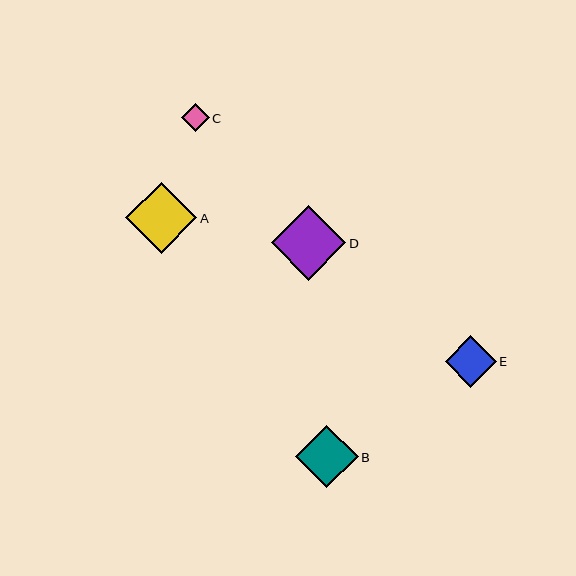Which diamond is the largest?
Diamond D is the largest with a size of approximately 75 pixels.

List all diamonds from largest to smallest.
From largest to smallest: D, A, B, E, C.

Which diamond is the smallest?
Diamond C is the smallest with a size of approximately 28 pixels.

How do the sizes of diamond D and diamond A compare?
Diamond D and diamond A are approximately the same size.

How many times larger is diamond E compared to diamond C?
Diamond E is approximately 1.8 times the size of diamond C.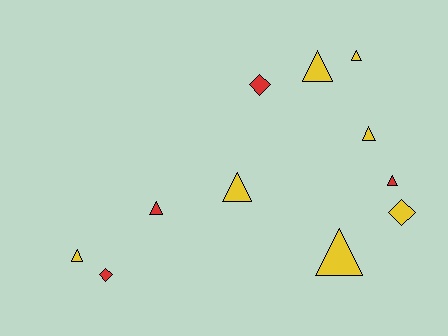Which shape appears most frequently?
Triangle, with 8 objects.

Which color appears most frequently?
Yellow, with 7 objects.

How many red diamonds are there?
There are 2 red diamonds.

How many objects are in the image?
There are 11 objects.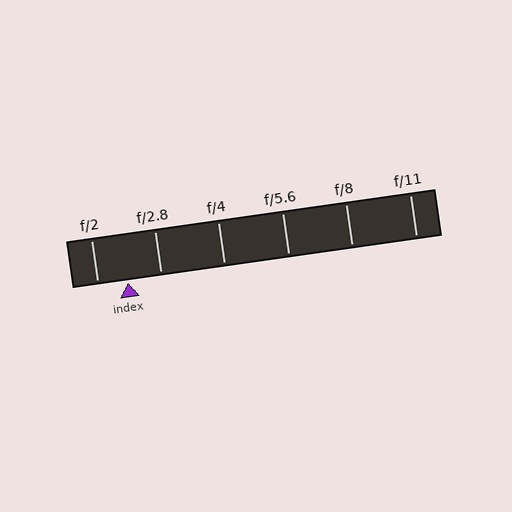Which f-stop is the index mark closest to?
The index mark is closest to f/2.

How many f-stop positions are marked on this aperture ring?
There are 6 f-stop positions marked.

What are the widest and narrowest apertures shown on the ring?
The widest aperture shown is f/2 and the narrowest is f/11.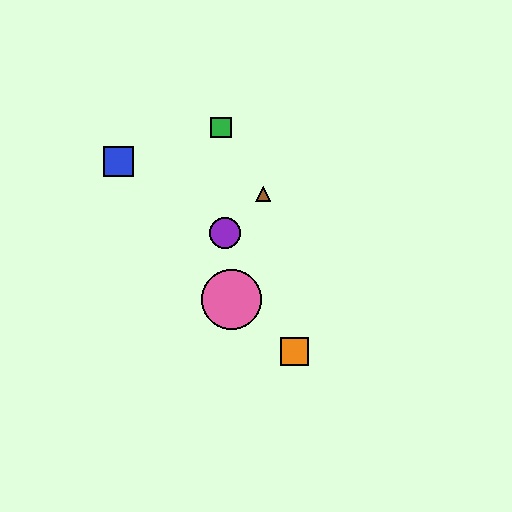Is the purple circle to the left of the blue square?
No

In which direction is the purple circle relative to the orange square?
The purple circle is above the orange square.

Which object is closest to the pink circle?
The purple circle is closest to the pink circle.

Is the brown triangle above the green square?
No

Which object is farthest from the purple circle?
The orange square is farthest from the purple circle.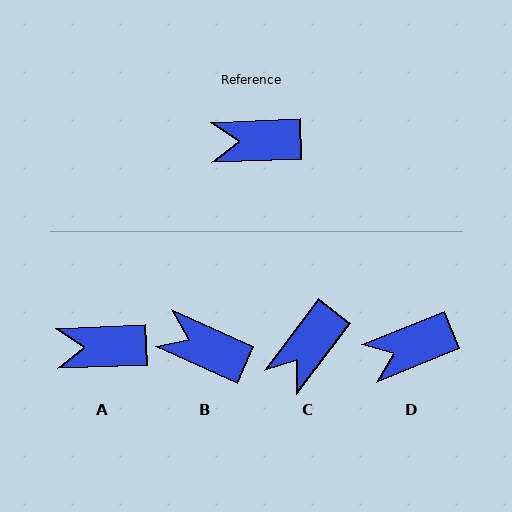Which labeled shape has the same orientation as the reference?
A.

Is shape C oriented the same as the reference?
No, it is off by about 51 degrees.